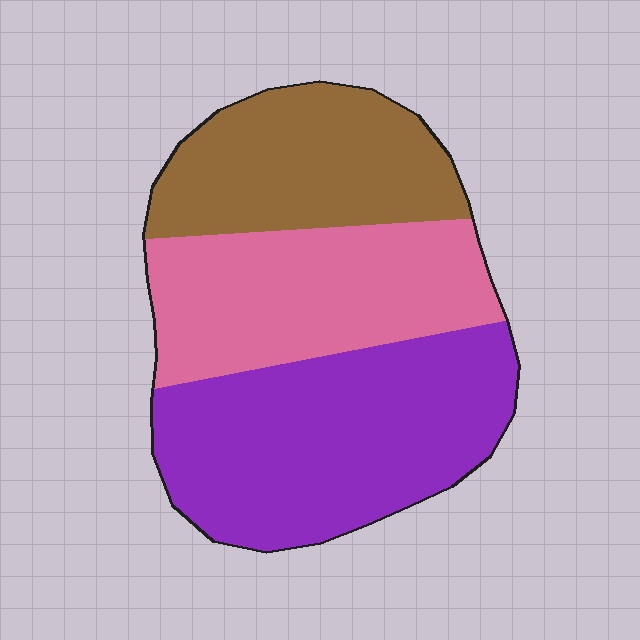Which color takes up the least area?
Brown, at roughly 25%.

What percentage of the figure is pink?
Pink covers about 30% of the figure.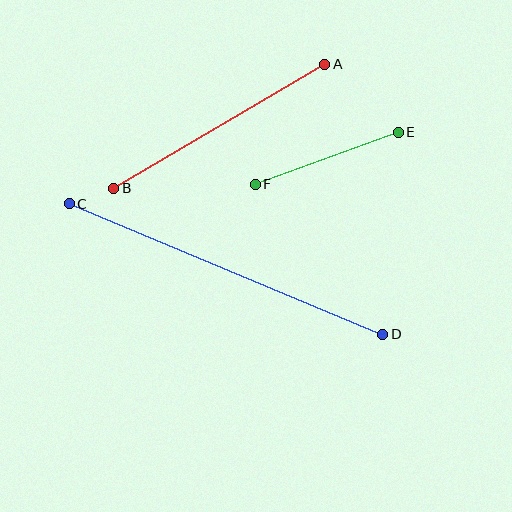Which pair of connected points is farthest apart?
Points C and D are farthest apart.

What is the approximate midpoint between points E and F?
The midpoint is at approximately (327, 158) pixels.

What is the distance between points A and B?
The distance is approximately 245 pixels.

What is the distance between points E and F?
The distance is approximately 152 pixels.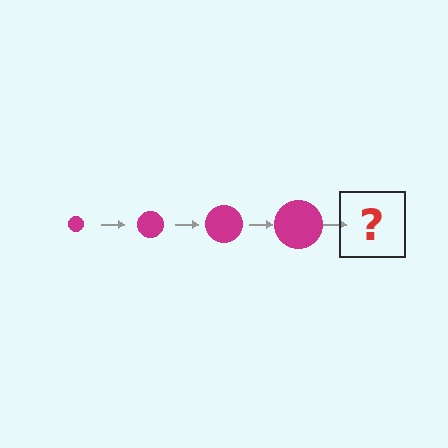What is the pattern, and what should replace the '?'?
The pattern is that the circle gets progressively larger each step. The '?' should be a magenta circle, larger than the previous one.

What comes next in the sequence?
The next element should be a magenta circle, larger than the previous one.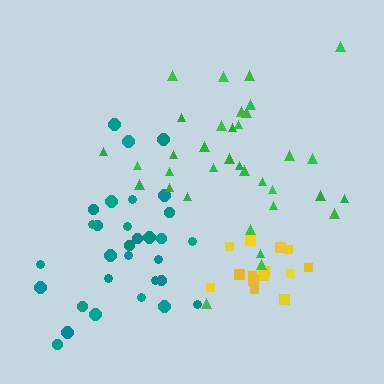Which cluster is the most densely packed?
Yellow.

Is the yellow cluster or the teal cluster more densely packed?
Yellow.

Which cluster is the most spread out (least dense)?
Green.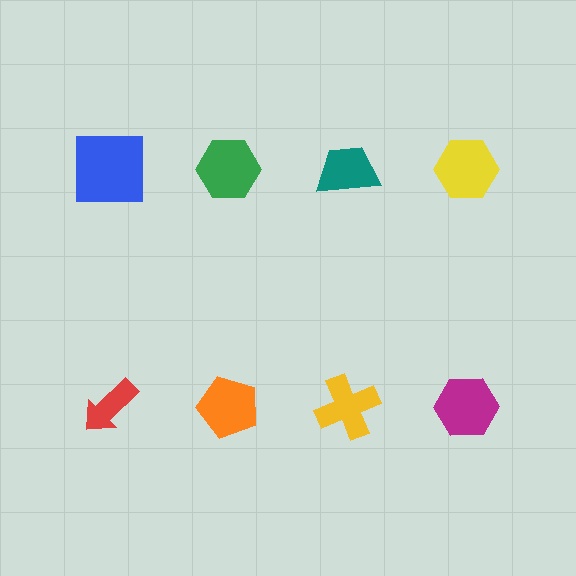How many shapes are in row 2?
4 shapes.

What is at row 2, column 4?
A magenta hexagon.